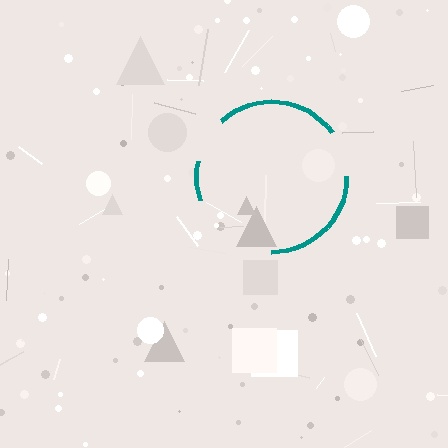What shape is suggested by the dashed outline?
The dashed outline suggests a circle.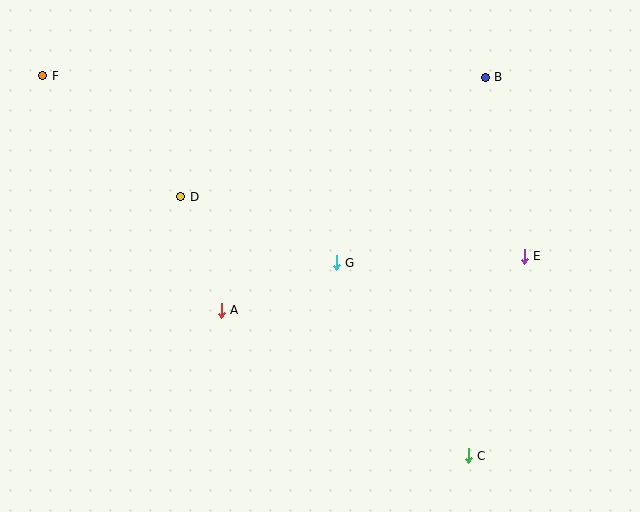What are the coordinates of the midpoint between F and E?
The midpoint between F and E is at (284, 166).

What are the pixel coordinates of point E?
Point E is at (524, 256).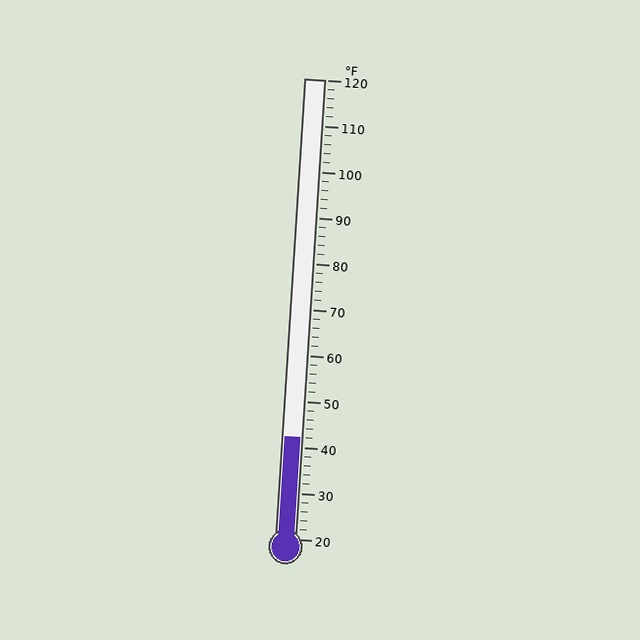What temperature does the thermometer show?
The thermometer shows approximately 42°F.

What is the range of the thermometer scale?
The thermometer scale ranges from 20°F to 120°F.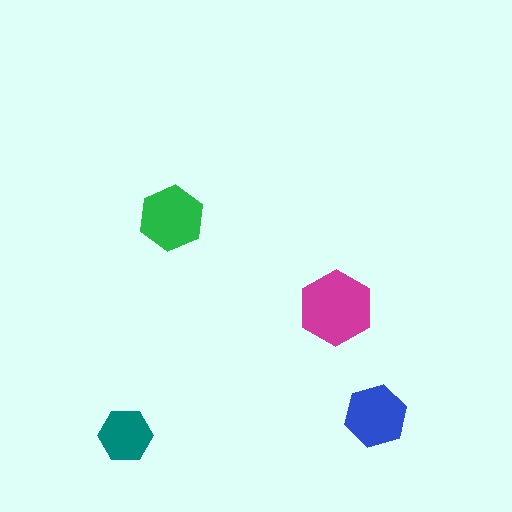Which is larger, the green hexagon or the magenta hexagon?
The magenta one.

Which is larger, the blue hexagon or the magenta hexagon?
The magenta one.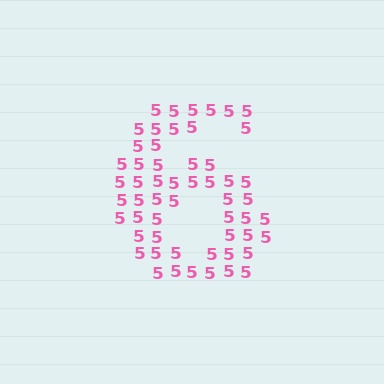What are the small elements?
The small elements are digit 5's.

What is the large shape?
The large shape is the digit 6.